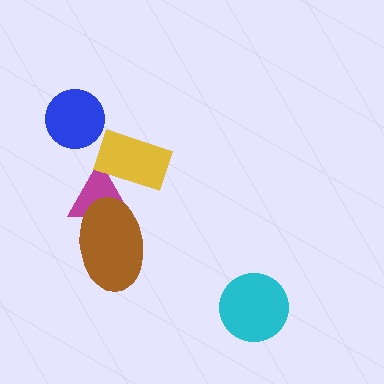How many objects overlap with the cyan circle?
0 objects overlap with the cyan circle.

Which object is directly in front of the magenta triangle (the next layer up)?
The yellow rectangle is directly in front of the magenta triangle.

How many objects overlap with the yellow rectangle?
1 object overlaps with the yellow rectangle.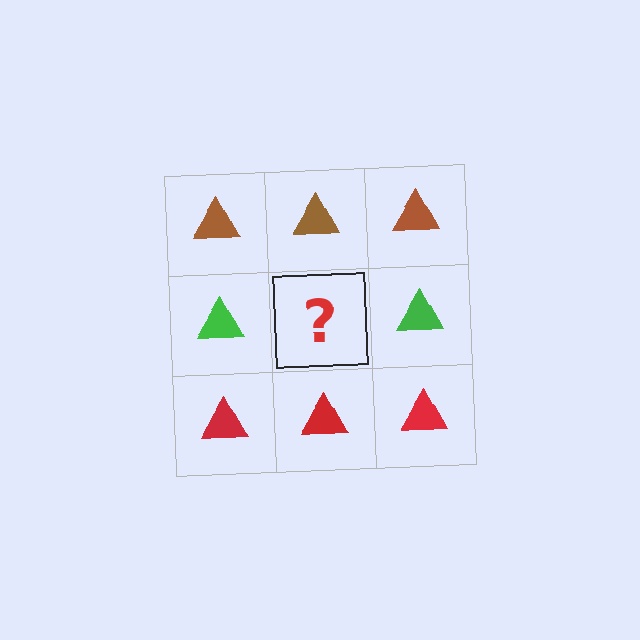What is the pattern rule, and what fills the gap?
The rule is that each row has a consistent color. The gap should be filled with a green triangle.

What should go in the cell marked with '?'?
The missing cell should contain a green triangle.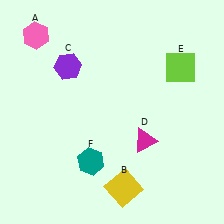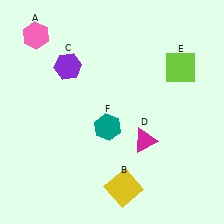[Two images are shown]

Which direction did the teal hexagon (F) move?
The teal hexagon (F) moved up.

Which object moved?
The teal hexagon (F) moved up.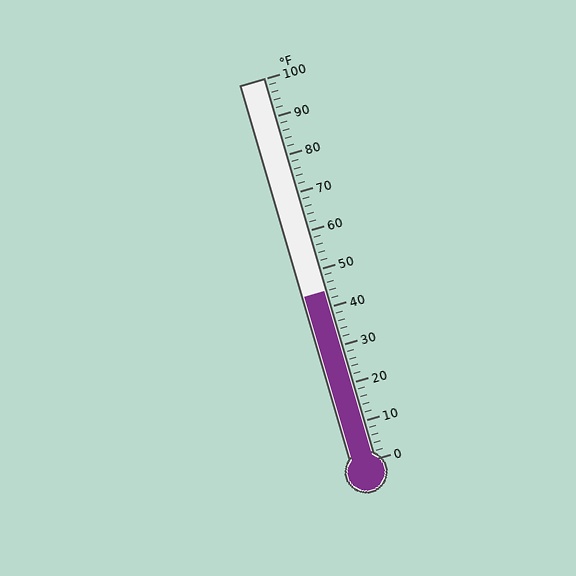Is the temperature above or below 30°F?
The temperature is above 30°F.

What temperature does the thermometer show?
The thermometer shows approximately 44°F.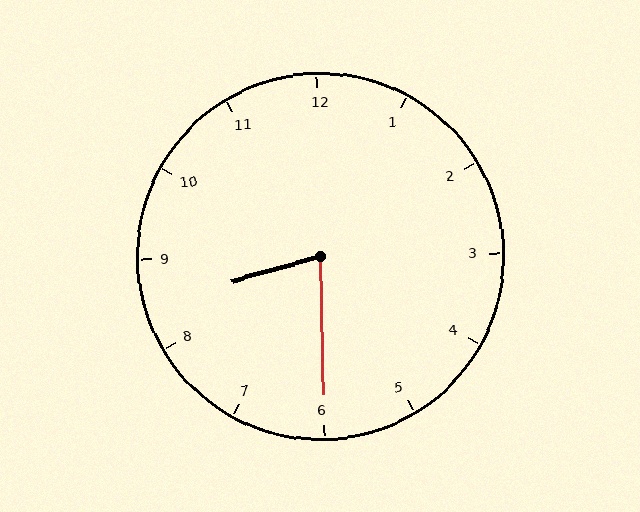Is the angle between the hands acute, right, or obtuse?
It is acute.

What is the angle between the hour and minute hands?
Approximately 75 degrees.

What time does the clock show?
8:30.